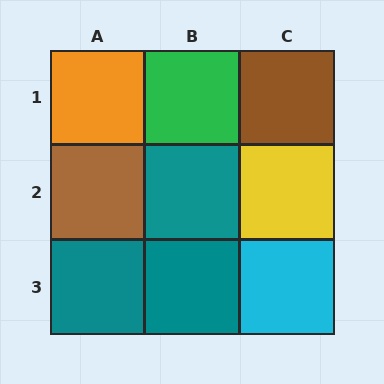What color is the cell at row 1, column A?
Orange.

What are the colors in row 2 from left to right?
Brown, teal, yellow.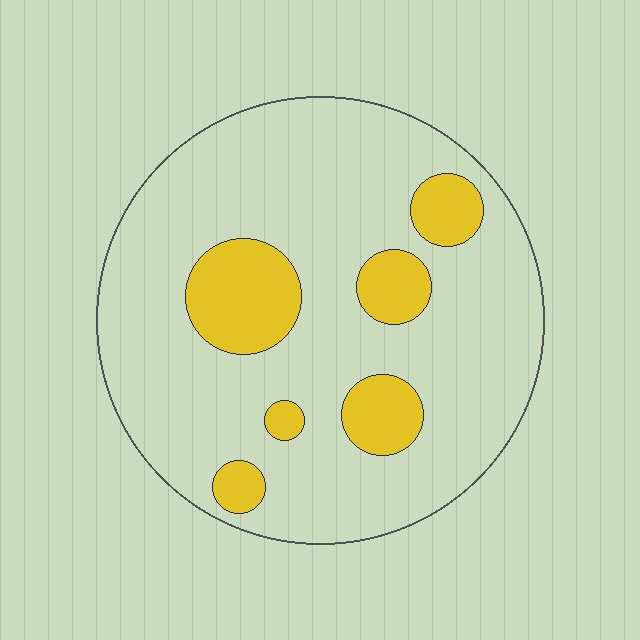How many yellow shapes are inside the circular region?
6.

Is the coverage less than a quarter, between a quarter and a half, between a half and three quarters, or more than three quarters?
Less than a quarter.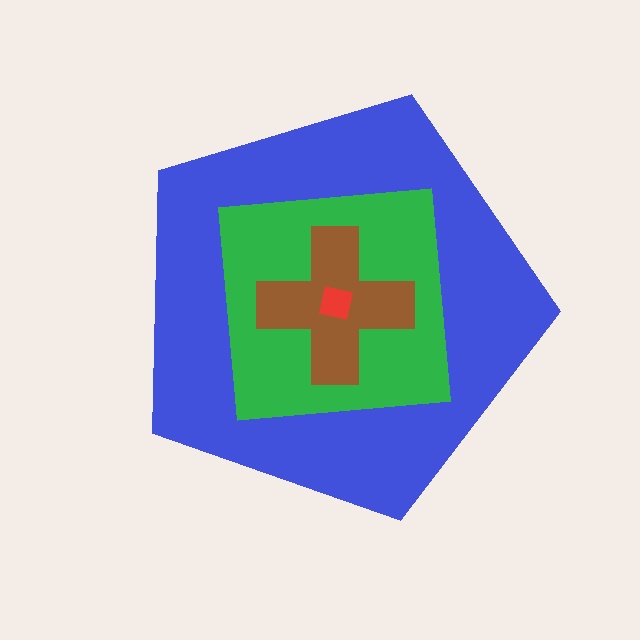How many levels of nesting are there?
4.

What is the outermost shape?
The blue pentagon.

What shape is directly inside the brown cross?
The red square.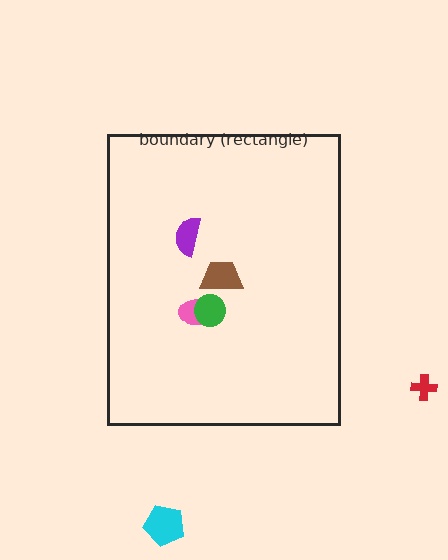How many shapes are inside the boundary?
4 inside, 2 outside.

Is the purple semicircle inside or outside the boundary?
Inside.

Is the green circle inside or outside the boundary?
Inside.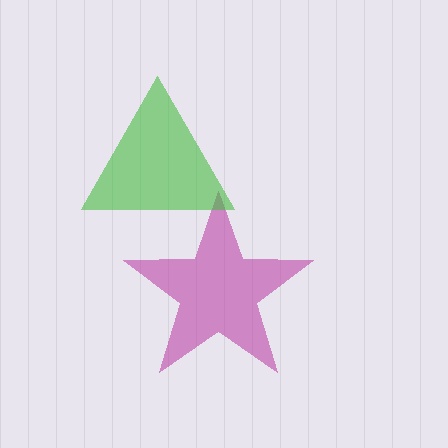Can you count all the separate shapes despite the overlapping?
Yes, there are 2 separate shapes.